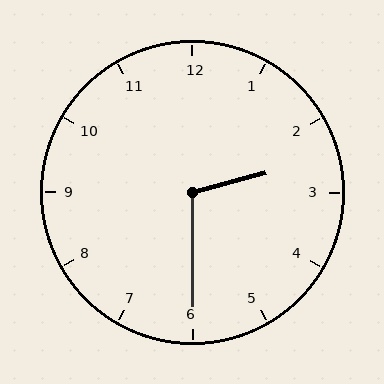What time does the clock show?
2:30.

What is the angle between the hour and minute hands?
Approximately 105 degrees.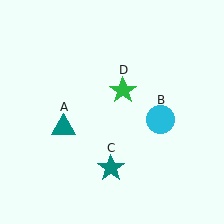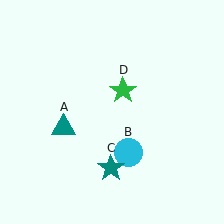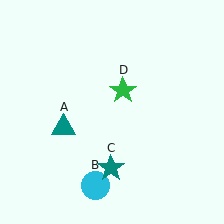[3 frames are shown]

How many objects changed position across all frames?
1 object changed position: cyan circle (object B).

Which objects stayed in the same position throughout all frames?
Teal triangle (object A) and teal star (object C) and green star (object D) remained stationary.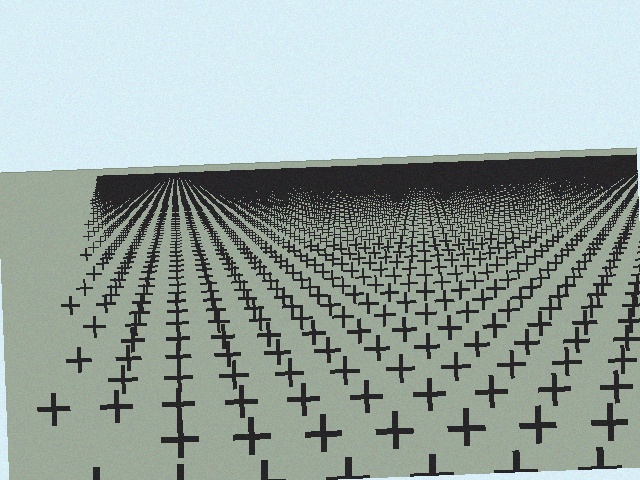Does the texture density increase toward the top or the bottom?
Density increases toward the top.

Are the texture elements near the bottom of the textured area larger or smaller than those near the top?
Larger. Near the bottom, elements are closer to the viewer and appear at a bigger on-screen size.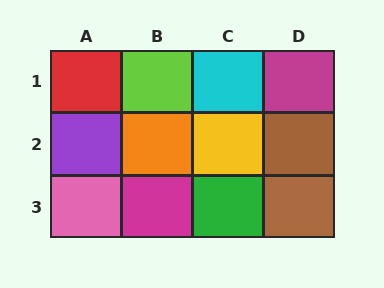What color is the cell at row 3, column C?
Green.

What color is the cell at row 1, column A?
Red.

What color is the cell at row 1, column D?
Magenta.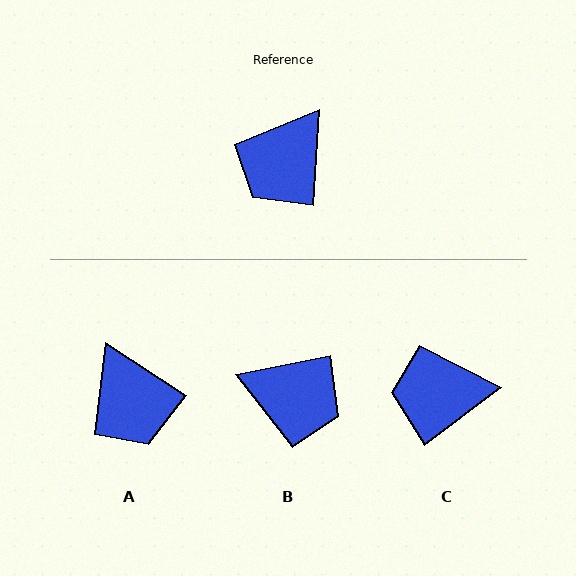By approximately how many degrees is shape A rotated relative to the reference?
Approximately 60 degrees counter-clockwise.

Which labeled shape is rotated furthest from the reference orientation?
B, about 105 degrees away.